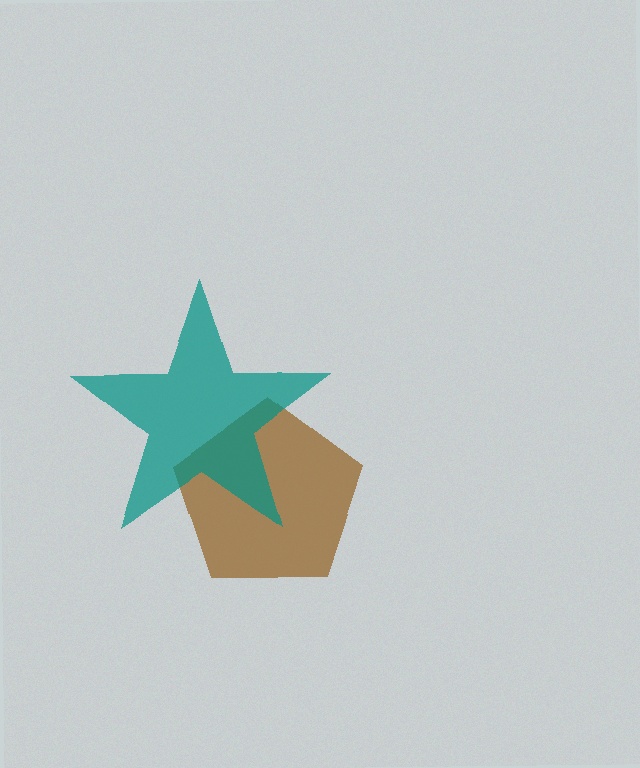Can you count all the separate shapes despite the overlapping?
Yes, there are 2 separate shapes.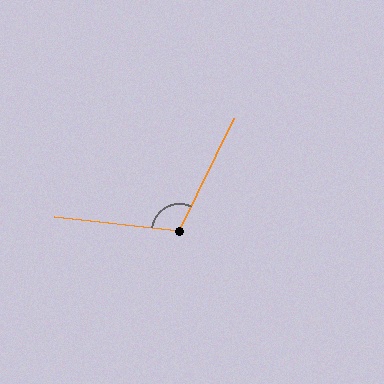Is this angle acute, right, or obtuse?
It is obtuse.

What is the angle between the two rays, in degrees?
Approximately 110 degrees.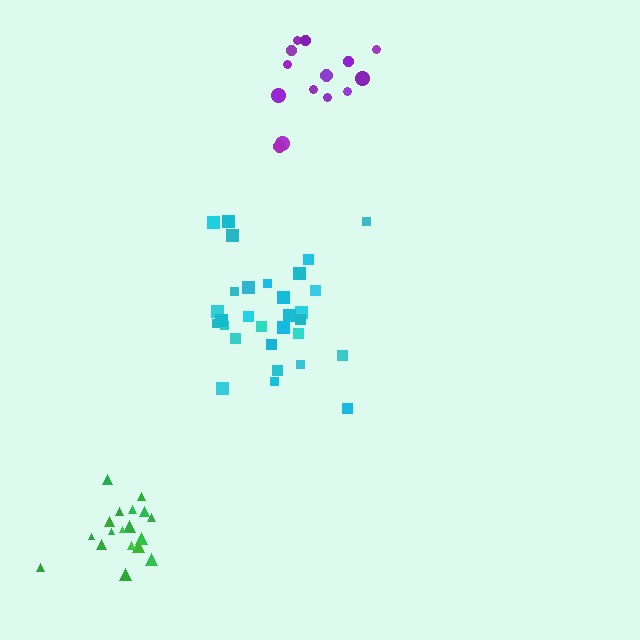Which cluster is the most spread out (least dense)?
Purple.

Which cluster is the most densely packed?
Green.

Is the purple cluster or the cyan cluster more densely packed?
Cyan.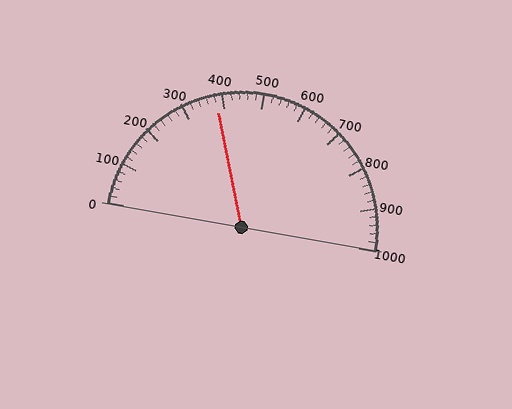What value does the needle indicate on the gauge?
The needle indicates approximately 380.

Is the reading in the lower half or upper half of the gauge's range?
The reading is in the lower half of the range (0 to 1000).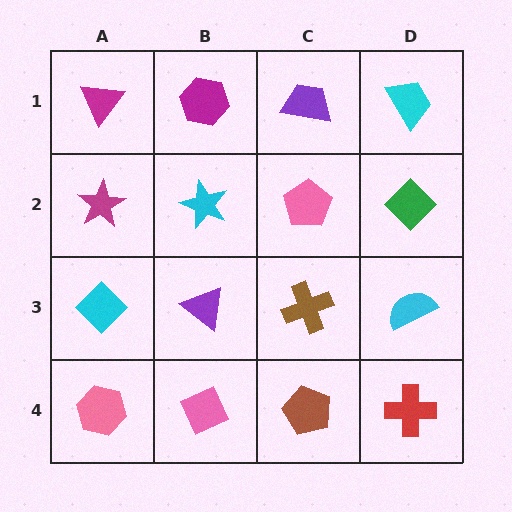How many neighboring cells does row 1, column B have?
3.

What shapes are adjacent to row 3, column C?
A pink pentagon (row 2, column C), a brown pentagon (row 4, column C), a purple triangle (row 3, column B), a cyan semicircle (row 3, column D).